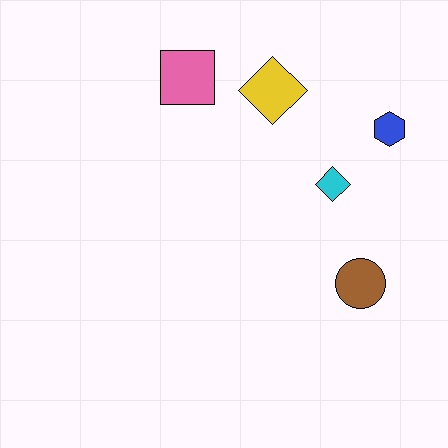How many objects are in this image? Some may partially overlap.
There are 5 objects.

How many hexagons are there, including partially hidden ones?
There is 1 hexagon.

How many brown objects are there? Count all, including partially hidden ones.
There is 1 brown object.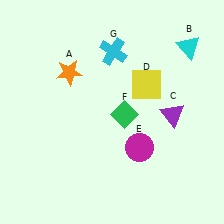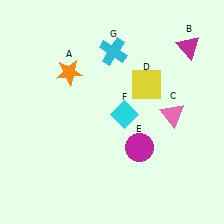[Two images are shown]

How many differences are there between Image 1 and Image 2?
There are 3 differences between the two images.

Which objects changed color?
B changed from cyan to magenta. C changed from purple to pink. F changed from green to cyan.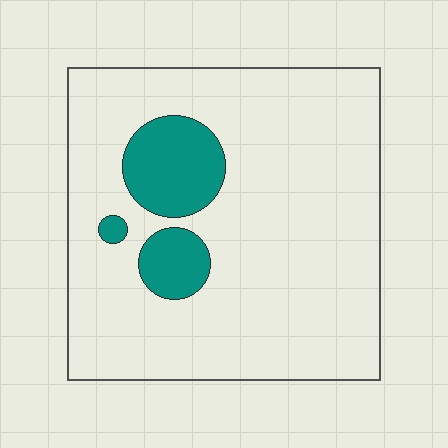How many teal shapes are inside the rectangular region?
3.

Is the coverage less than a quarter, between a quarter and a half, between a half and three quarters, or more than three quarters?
Less than a quarter.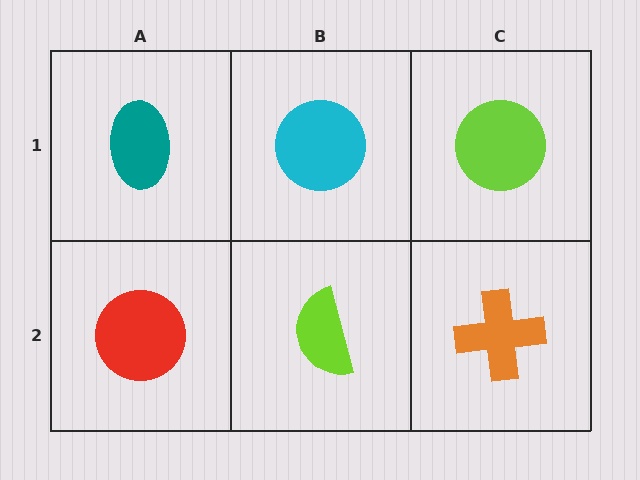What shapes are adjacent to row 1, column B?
A lime semicircle (row 2, column B), a teal ellipse (row 1, column A), a lime circle (row 1, column C).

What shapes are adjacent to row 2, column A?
A teal ellipse (row 1, column A), a lime semicircle (row 2, column B).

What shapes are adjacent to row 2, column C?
A lime circle (row 1, column C), a lime semicircle (row 2, column B).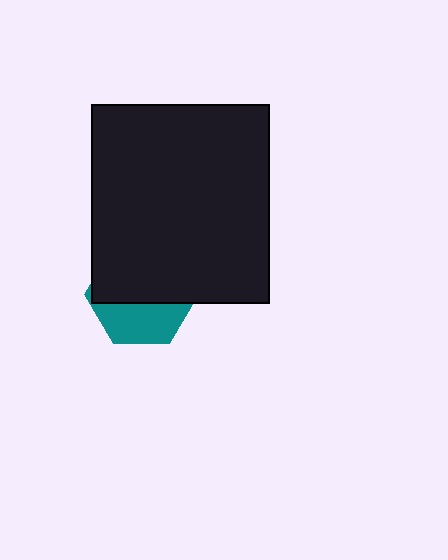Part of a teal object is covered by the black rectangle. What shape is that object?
It is a hexagon.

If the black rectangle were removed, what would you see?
You would see the complete teal hexagon.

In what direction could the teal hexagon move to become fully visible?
The teal hexagon could move down. That would shift it out from behind the black rectangle entirely.